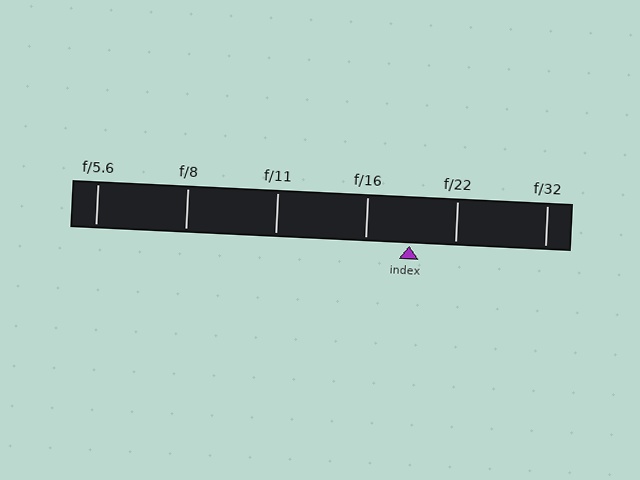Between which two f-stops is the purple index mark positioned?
The index mark is between f/16 and f/22.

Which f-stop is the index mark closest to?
The index mark is closest to f/16.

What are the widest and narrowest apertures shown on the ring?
The widest aperture shown is f/5.6 and the narrowest is f/32.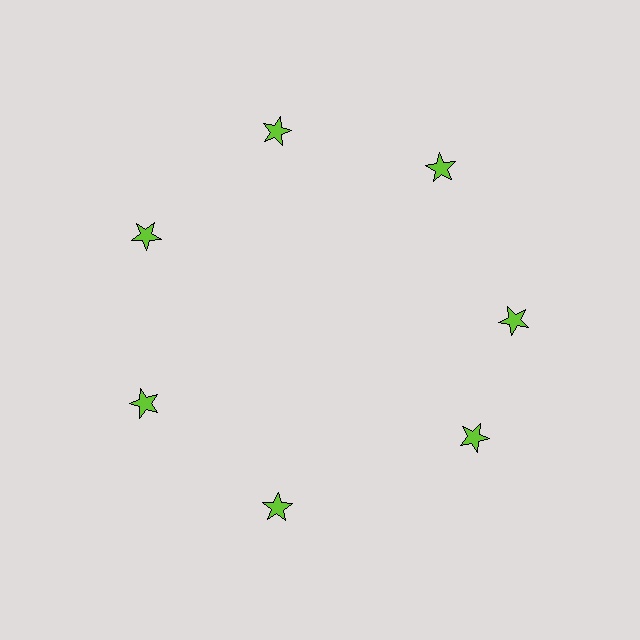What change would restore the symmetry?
The symmetry would be restored by rotating it back into even spacing with its neighbors so that all 7 stars sit at equal angles and equal distance from the center.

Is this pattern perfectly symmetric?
No. The 7 lime stars are arranged in a ring, but one element near the 5 o'clock position is rotated out of alignment along the ring, breaking the 7-fold rotational symmetry.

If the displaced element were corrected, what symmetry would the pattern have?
It would have 7-fold rotational symmetry — the pattern would map onto itself every 51 degrees.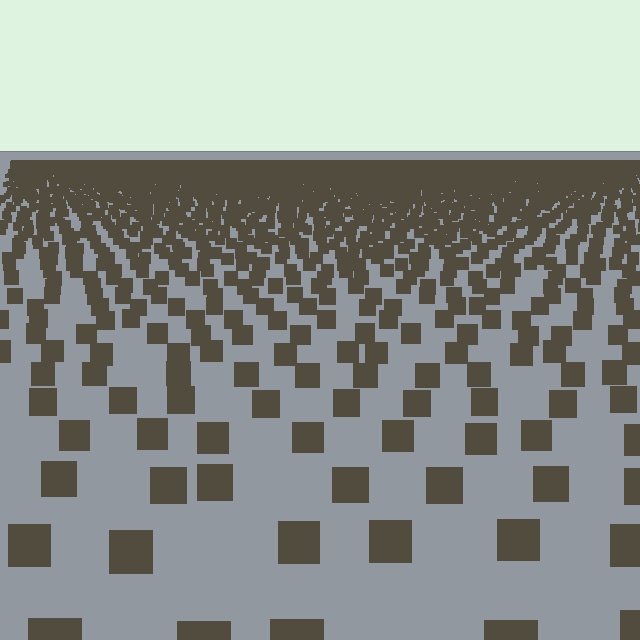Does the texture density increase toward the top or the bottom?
Density increases toward the top.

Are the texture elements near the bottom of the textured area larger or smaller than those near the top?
Larger. Near the bottom, elements are closer to the viewer and appear at a bigger on-screen size.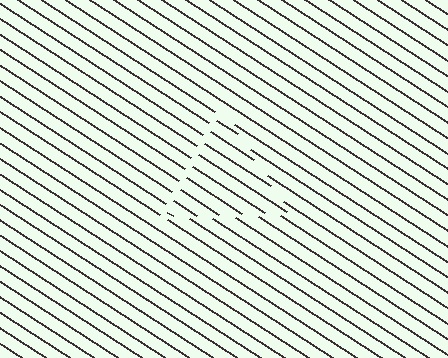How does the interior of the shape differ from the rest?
The interior of the shape contains the same grating, shifted by half a period — the contour is defined by the phase discontinuity where line-ends from the inner and outer gratings abut.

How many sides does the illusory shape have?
3 sides — the line-ends trace a triangle.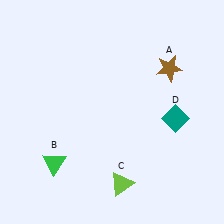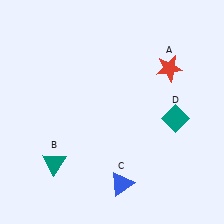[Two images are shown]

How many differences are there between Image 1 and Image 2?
There are 3 differences between the two images.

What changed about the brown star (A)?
In Image 1, A is brown. In Image 2, it changed to red.